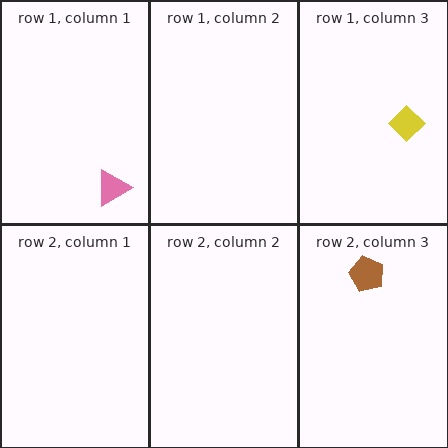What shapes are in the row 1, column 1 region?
The pink triangle.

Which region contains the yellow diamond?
The row 1, column 3 region.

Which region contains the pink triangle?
The row 1, column 1 region.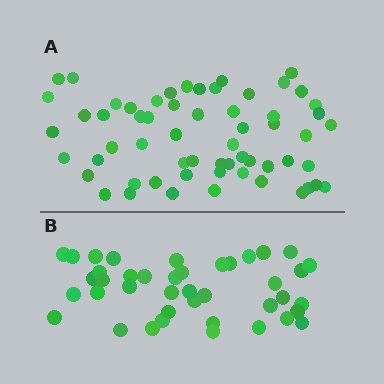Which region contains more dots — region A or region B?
Region A (the top region) has more dots.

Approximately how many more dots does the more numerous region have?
Region A has approximately 20 more dots than region B.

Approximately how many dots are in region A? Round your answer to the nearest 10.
About 60 dots.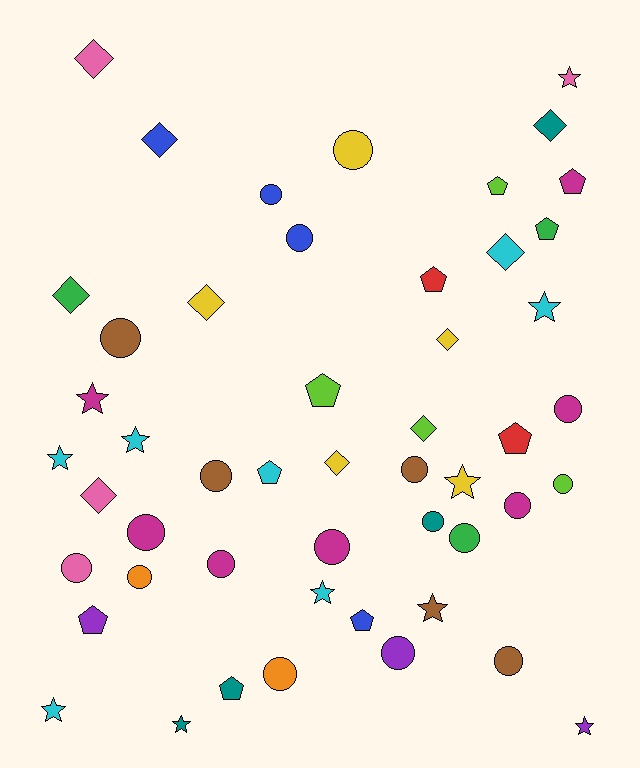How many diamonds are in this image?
There are 10 diamonds.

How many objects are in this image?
There are 50 objects.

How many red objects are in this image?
There are 2 red objects.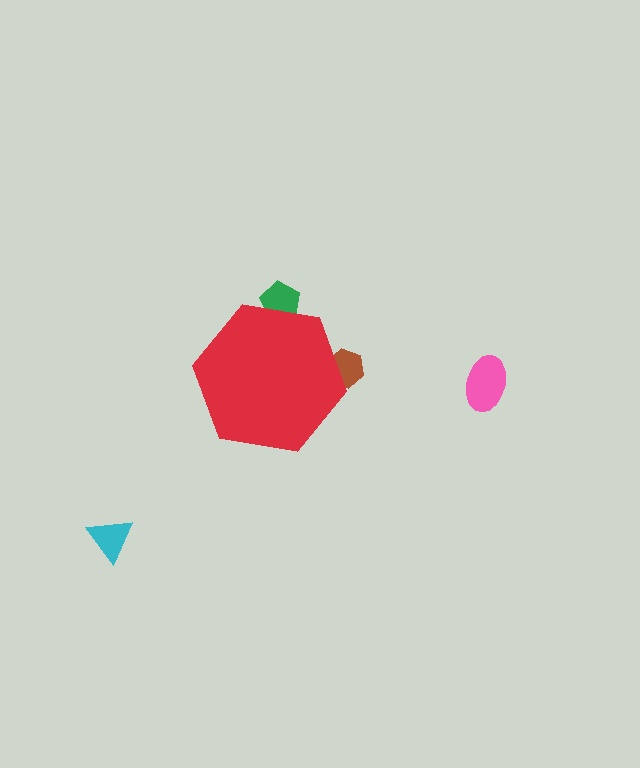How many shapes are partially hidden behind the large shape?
2 shapes are partially hidden.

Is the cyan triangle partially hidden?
No, the cyan triangle is fully visible.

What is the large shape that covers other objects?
A red hexagon.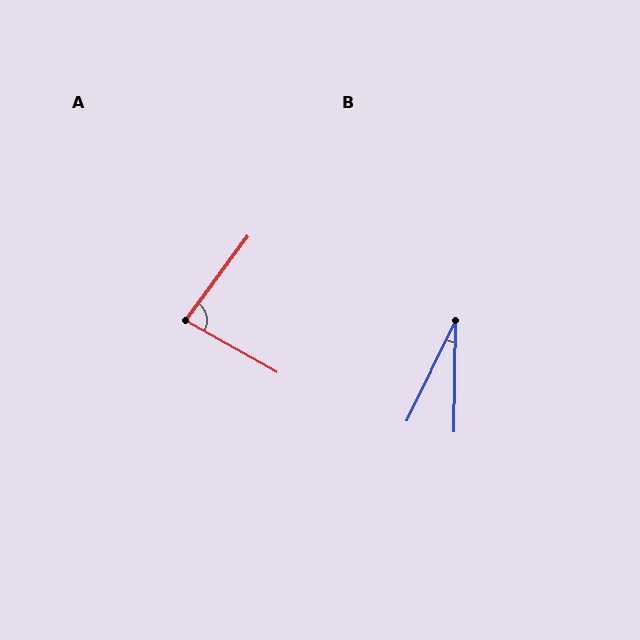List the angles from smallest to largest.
B (25°), A (82°).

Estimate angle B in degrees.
Approximately 25 degrees.